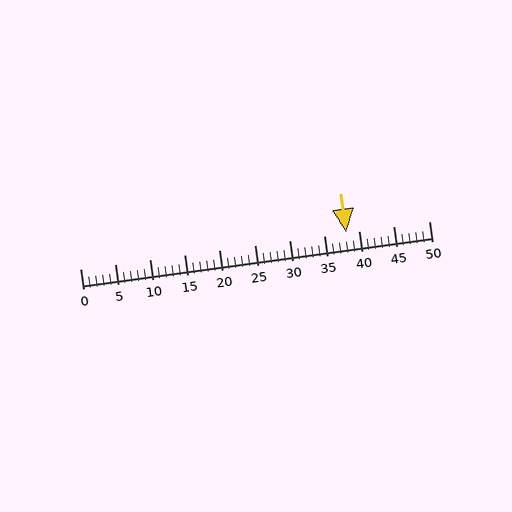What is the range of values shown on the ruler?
The ruler shows values from 0 to 50.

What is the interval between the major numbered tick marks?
The major tick marks are spaced 5 units apart.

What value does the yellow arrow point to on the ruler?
The yellow arrow points to approximately 38.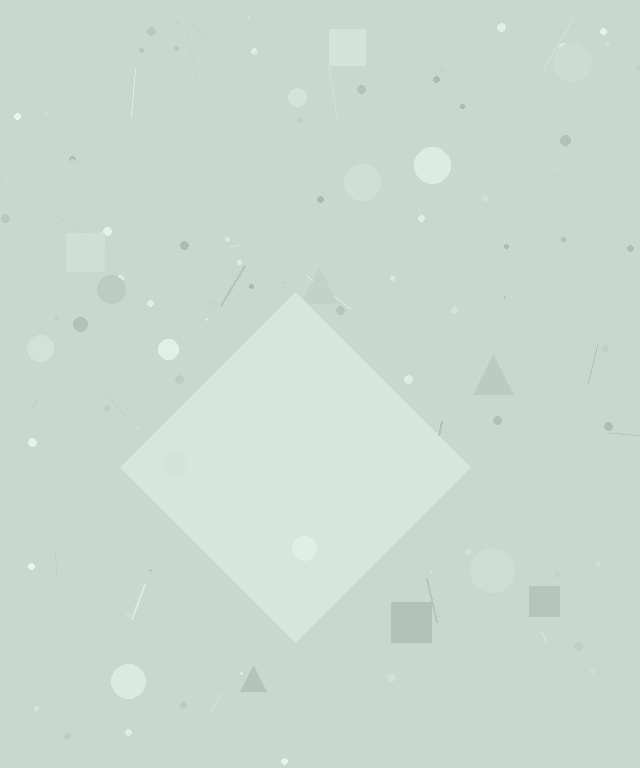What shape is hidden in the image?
A diamond is hidden in the image.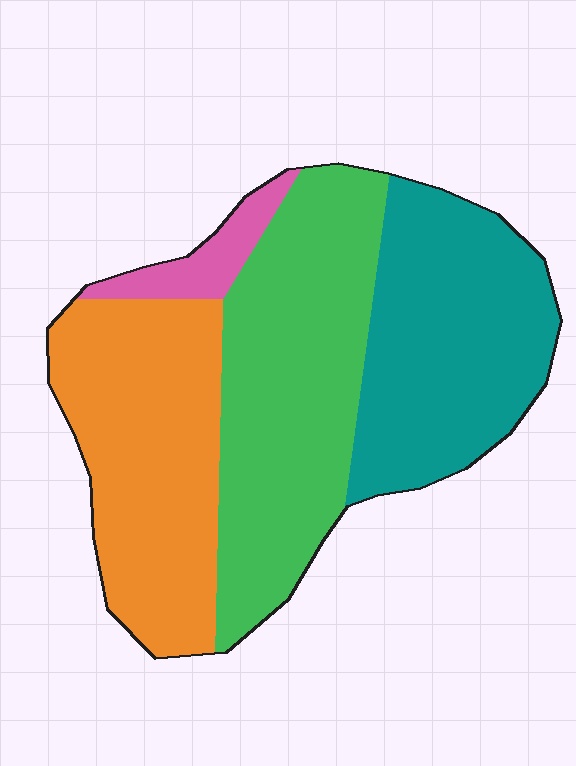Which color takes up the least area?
Pink, at roughly 5%.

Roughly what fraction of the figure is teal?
Teal takes up between a quarter and a half of the figure.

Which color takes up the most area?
Green, at roughly 35%.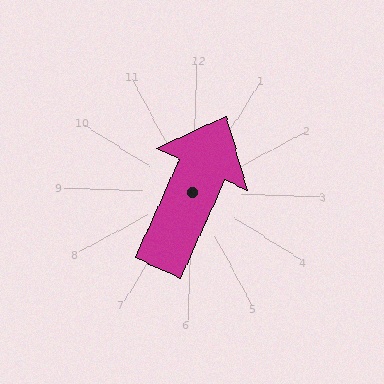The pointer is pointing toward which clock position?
Roughly 1 o'clock.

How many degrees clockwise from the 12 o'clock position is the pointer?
Approximately 22 degrees.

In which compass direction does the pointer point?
North.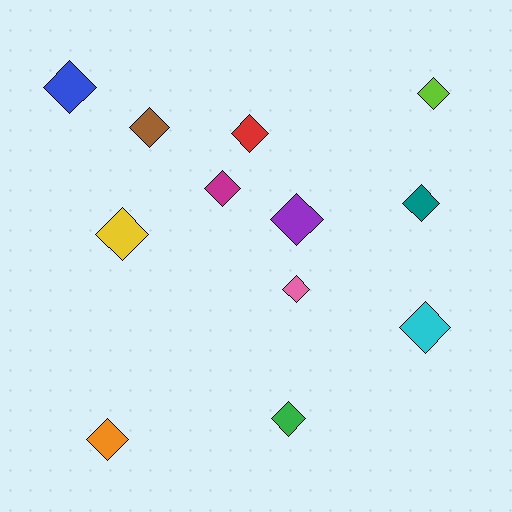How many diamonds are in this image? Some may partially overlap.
There are 12 diamonds.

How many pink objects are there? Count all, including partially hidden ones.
There is 1 pink object.